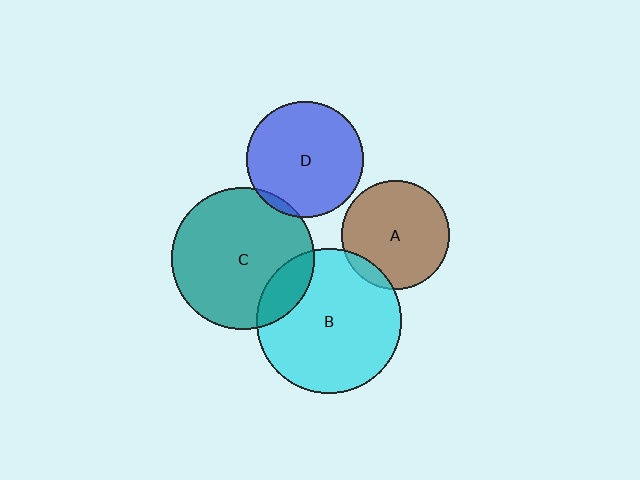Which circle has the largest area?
Circle B (cyan).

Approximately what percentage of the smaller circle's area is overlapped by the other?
Approximately 10%.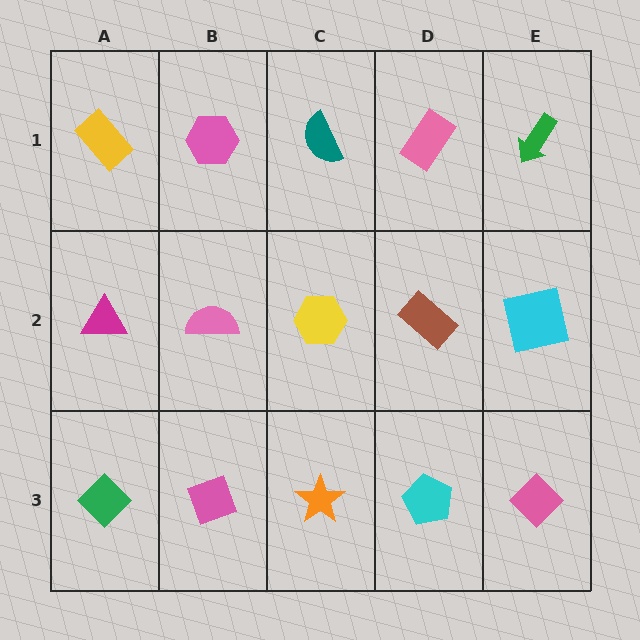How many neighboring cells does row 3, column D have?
3.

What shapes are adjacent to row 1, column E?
A cyan square (row 2, column E), a pink rectangle (row 1, column D).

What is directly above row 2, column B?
A pink hexagon.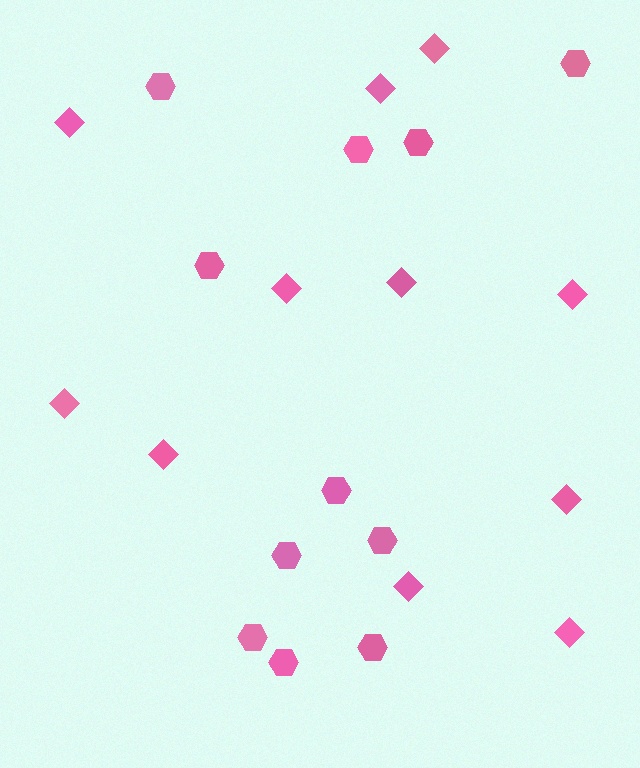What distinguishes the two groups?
There are 2 groups: one group of hexagons (11) and one group of diamonds (11).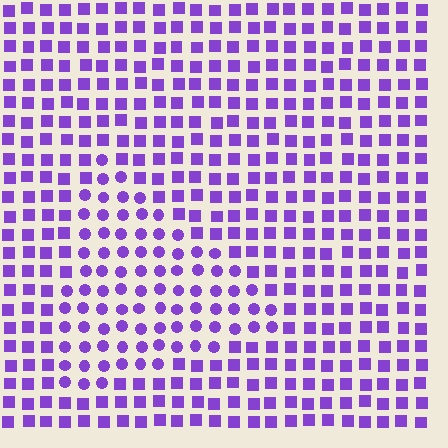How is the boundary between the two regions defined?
The boundary is defined by a change in element shape: circles inside vs. squares outside. All elements share the same color and spacing.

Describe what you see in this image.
The image is filled with small purple elements arranged in a uniform grid. A triangle-shaped region contains circles, while the surrounding area contains squares. The boundary is defined purely by the change in element shape.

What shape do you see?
I see a triangle.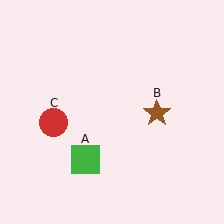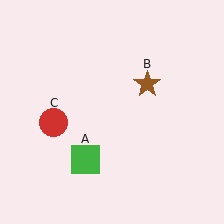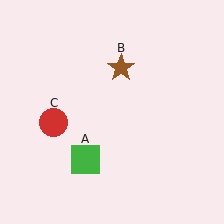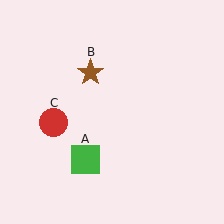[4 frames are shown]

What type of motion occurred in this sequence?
The brown star (object B) rotated counterclockwise around the center of the scene.